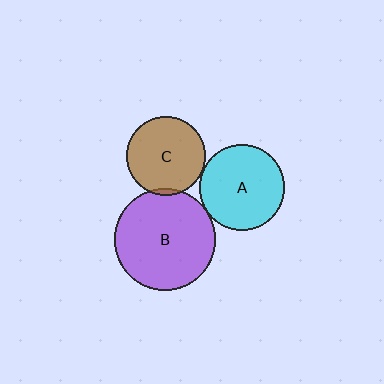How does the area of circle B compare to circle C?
Approximately 1.7 times.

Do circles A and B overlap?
Yes.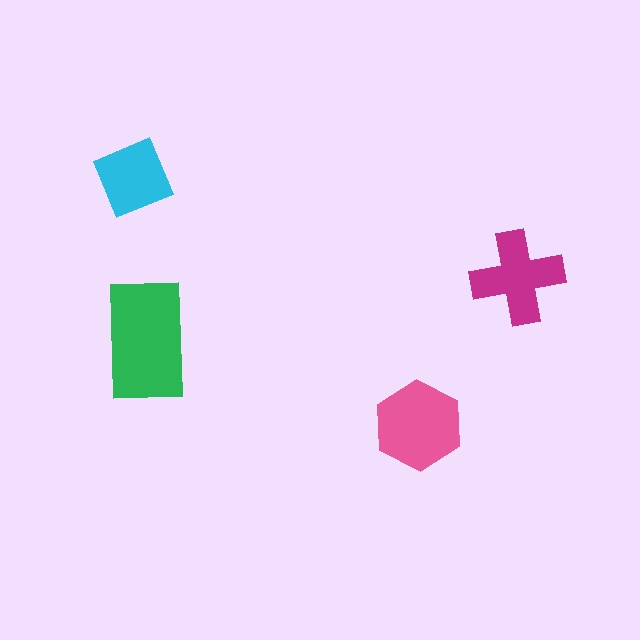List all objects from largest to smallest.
The green rectangle, the pink hexagon, the magenta cross, the cyan square.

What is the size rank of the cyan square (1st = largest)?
4th.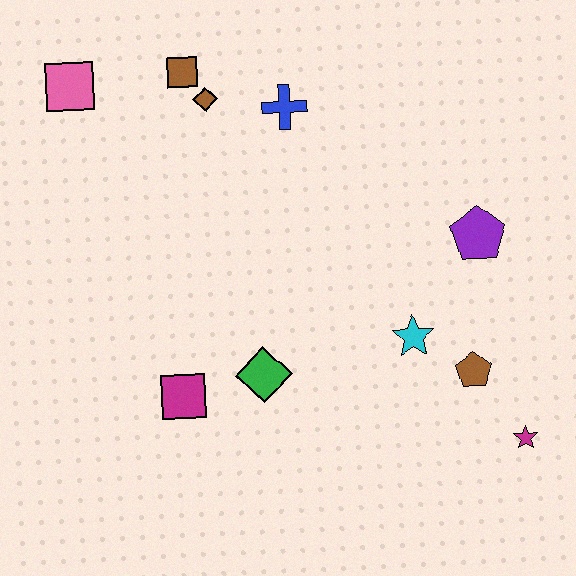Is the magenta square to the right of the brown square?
No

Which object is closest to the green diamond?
The magenta square is closest to the green diamond.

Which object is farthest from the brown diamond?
The magenta star is farthest from the brown diamond.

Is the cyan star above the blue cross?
No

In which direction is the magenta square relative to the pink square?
The magenta square is below the pink square.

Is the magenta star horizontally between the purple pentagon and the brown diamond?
No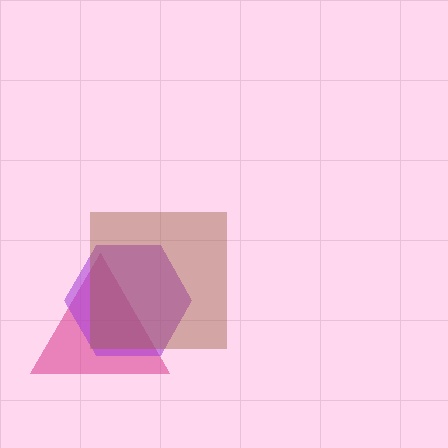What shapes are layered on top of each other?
The layered shapes are: a magenta triangle, a purple hexagon, a brown square.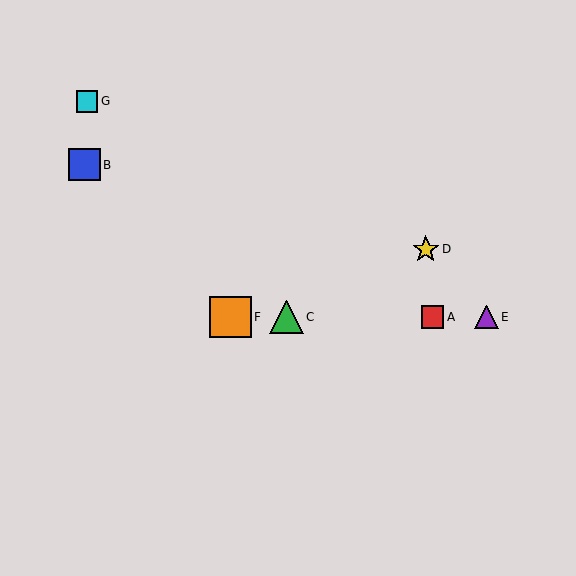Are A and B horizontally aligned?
No, A is at y≈317 and B is at y≈165.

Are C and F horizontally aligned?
Yes, both are at y≈317.